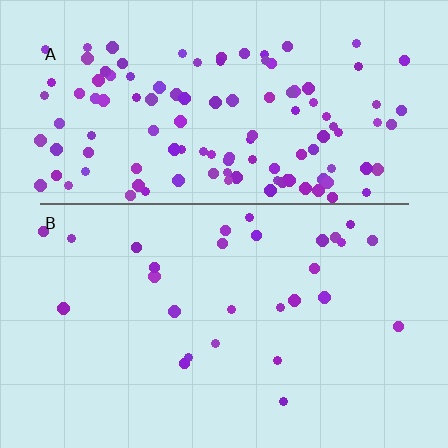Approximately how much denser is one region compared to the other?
Approximately 4.4× — region A over region B.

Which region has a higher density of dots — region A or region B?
A (the top).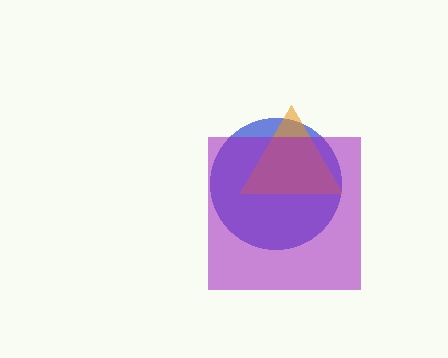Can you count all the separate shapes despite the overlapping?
Yes, there are 3 separate shapes.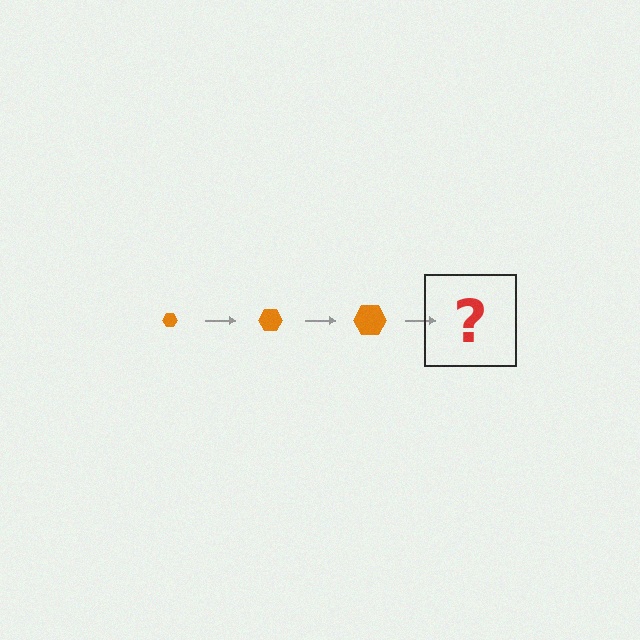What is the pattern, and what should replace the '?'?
The pattern is that the hexagon gets progressively larger each step. The '?' should be an orange hexagon, larger than the previous one.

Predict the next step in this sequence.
The next step is an orange hexagon, larger than the previous one.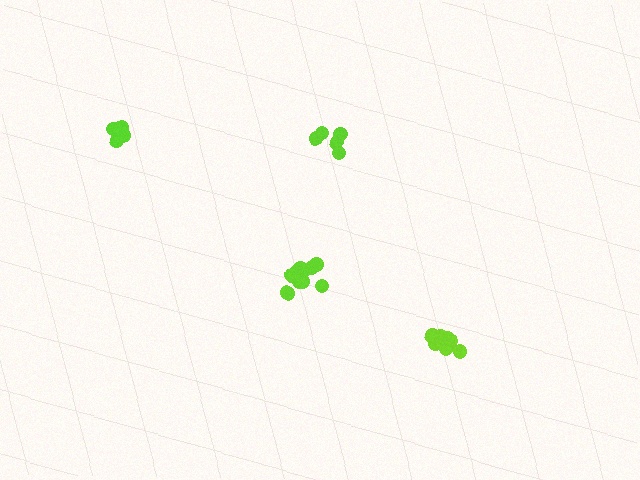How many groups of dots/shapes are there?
There are 4 groups.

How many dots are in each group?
Group 1: 5 dots, Group 2: 10 dots, Group 3: 5 dots, Group 4: 9 dots (29 total).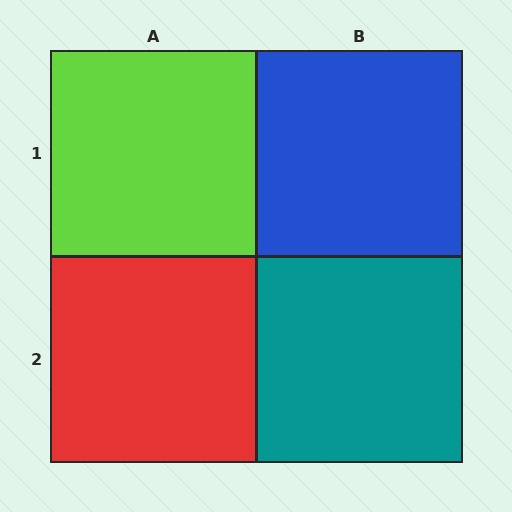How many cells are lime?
1 cell is lime.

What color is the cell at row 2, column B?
Teal.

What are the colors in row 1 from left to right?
Lime, blue.